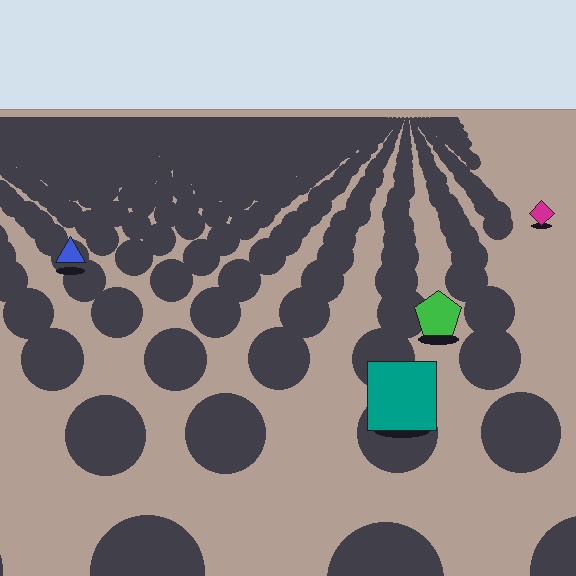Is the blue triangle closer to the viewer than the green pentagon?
No. The green pentagon is closer — you can tell from the texture gradient: the ground texture is coarser near it.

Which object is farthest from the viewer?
The magenta diamond is farthest from the viewer. It appears smaller and the ground texture around it is denser.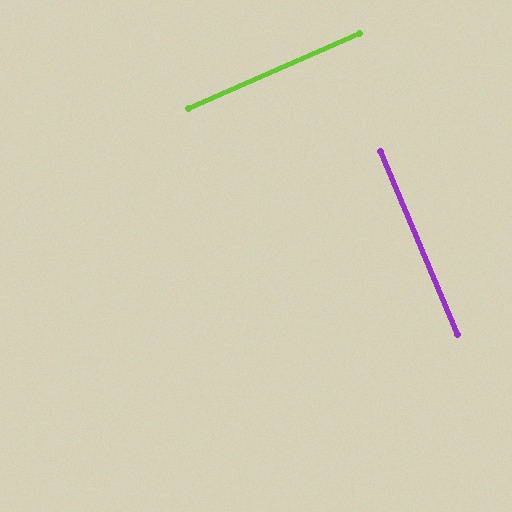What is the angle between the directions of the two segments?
Approximately 90 degrees.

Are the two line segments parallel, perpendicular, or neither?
Perpendicular — they meet at approximately 90°.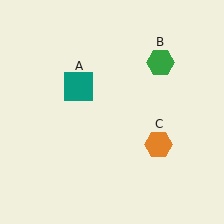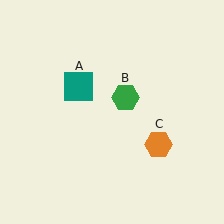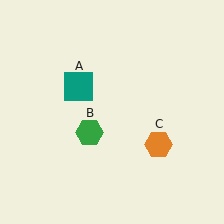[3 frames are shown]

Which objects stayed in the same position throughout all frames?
Teal square (object A) and orange hexagon (object C) remained stationary.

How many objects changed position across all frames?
1 object changed position: green hexagon (object B).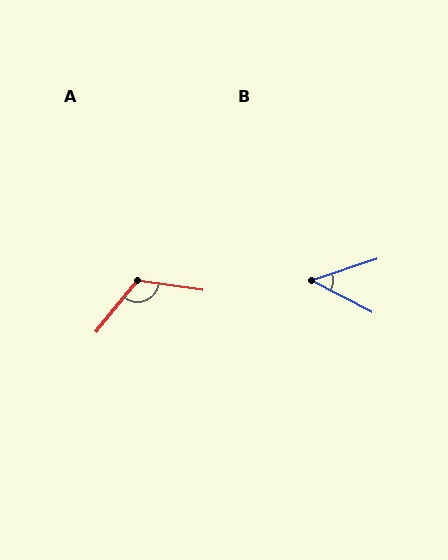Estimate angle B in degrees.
Approximately 46 degrees.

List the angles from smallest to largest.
B (46°), A (121°).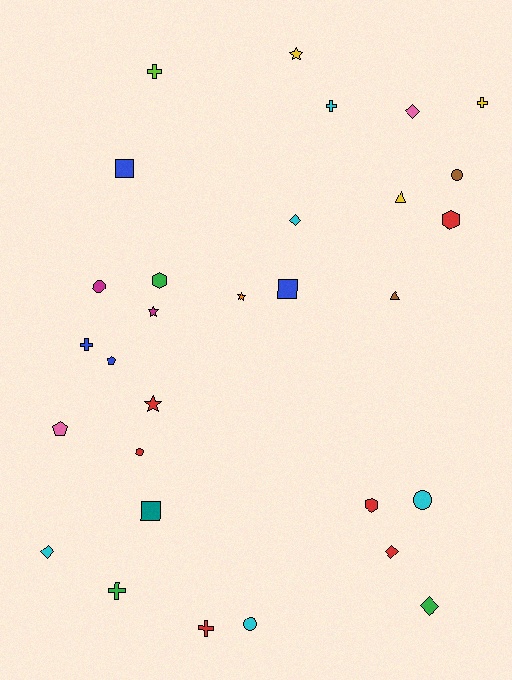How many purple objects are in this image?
There are no purple objects.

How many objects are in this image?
There are 30 objects.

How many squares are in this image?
There are 3 squares.